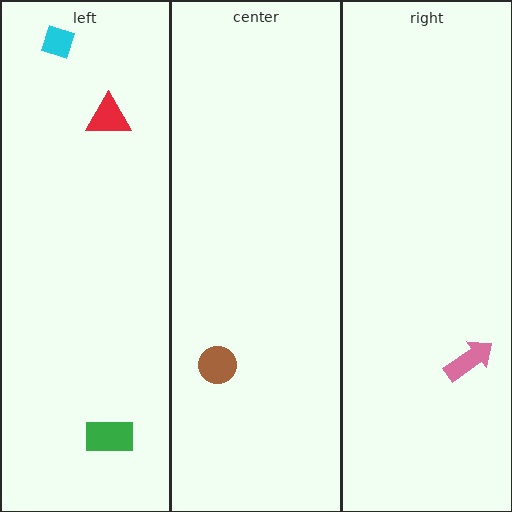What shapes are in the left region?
The green rectangle, the cyan diamond, the red triangle.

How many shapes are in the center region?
1.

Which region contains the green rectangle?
The left region.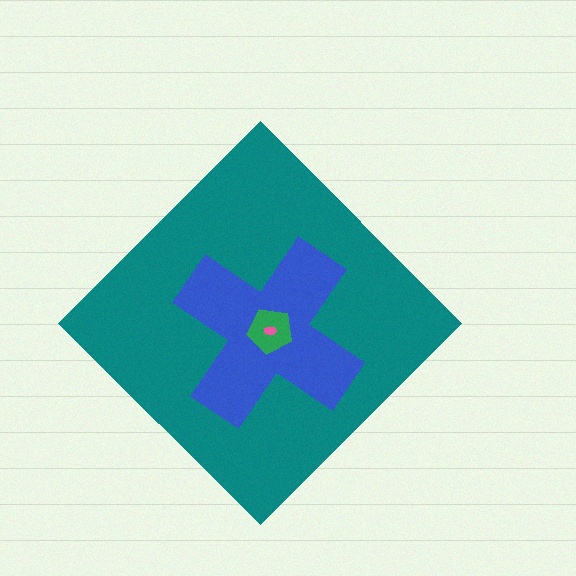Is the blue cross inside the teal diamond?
Yes.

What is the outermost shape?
The teal diamond.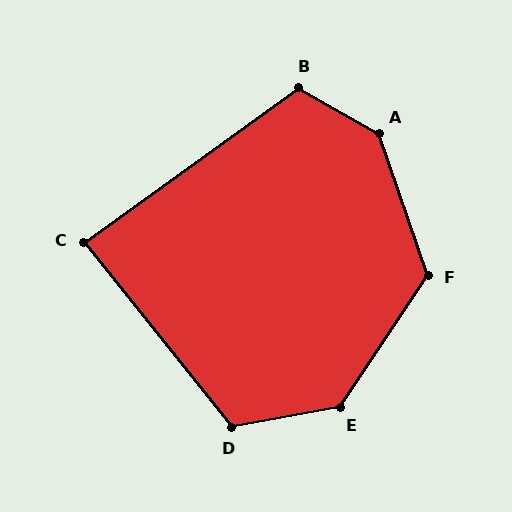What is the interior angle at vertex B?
Approximately 115 degrees (obtuse).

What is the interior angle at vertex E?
Approximately 134 degrees (obtuse).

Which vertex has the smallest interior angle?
C, at approximately 87 degrees.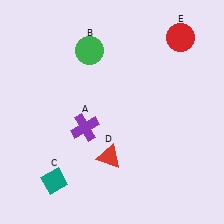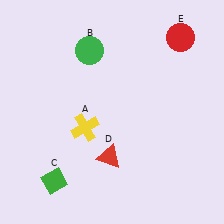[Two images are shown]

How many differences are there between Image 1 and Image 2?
There are 2 differences between the two images.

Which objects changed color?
A changed from purple to yellow. C changed from teal to green.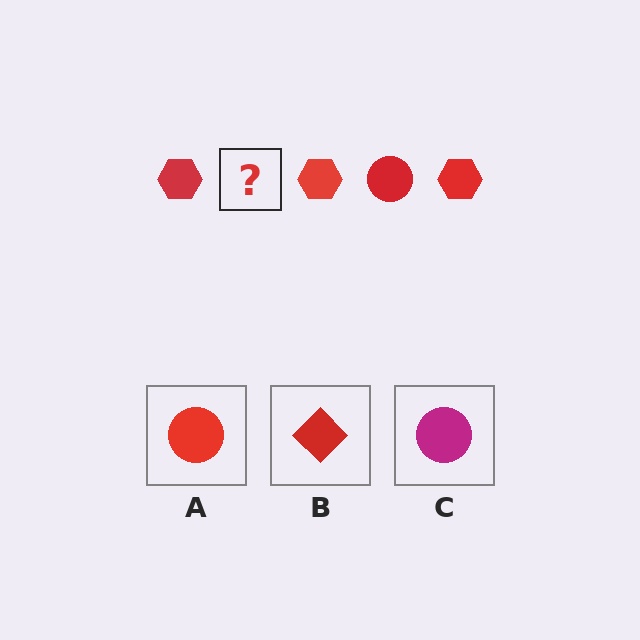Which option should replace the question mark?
Option A.